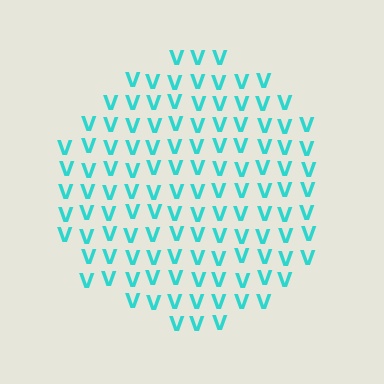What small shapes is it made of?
It is made of small letter V's.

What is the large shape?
The large shape is a circle.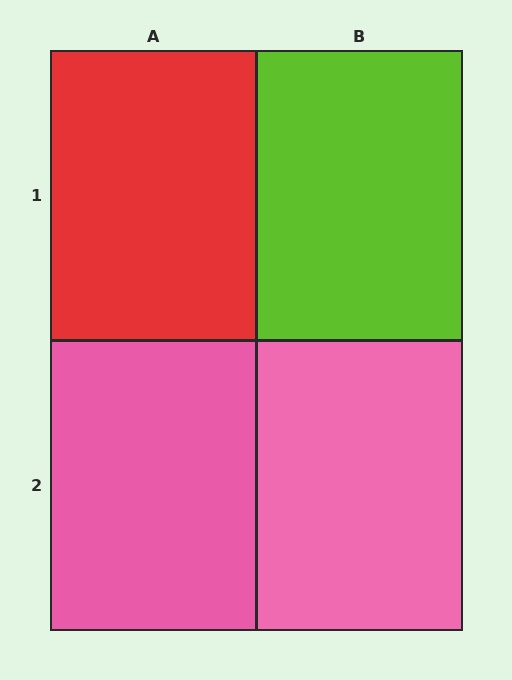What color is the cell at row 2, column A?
Pink.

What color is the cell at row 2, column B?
Pink.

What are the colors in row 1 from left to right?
Red, lime.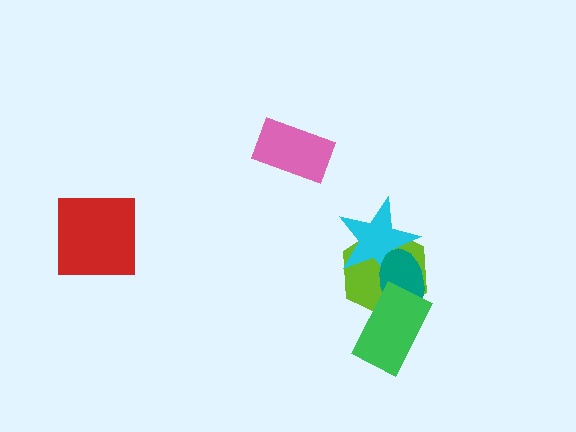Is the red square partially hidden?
No, no other shape covers it.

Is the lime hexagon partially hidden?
Yes, it is partially covered by another shape.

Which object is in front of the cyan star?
The teal ellipse is in front of the cyan star.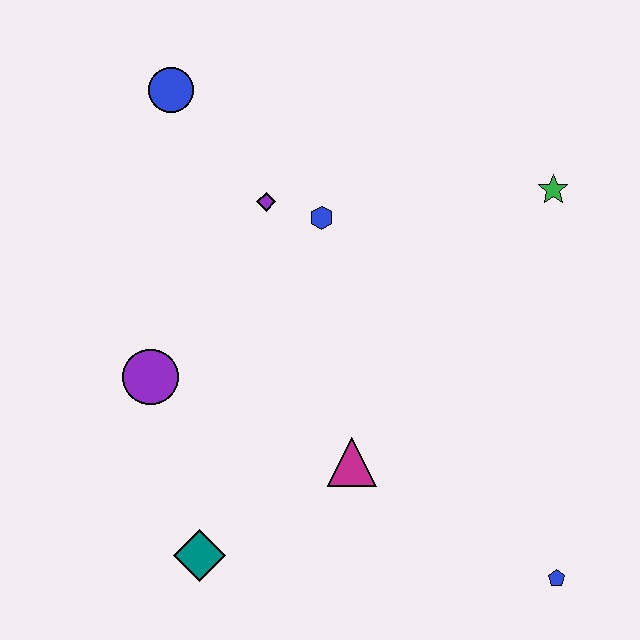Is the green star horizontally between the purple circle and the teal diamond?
No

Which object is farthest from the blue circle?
The blue pentagon is farthest from the blue circle.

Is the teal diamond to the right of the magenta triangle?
No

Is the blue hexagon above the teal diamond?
Yes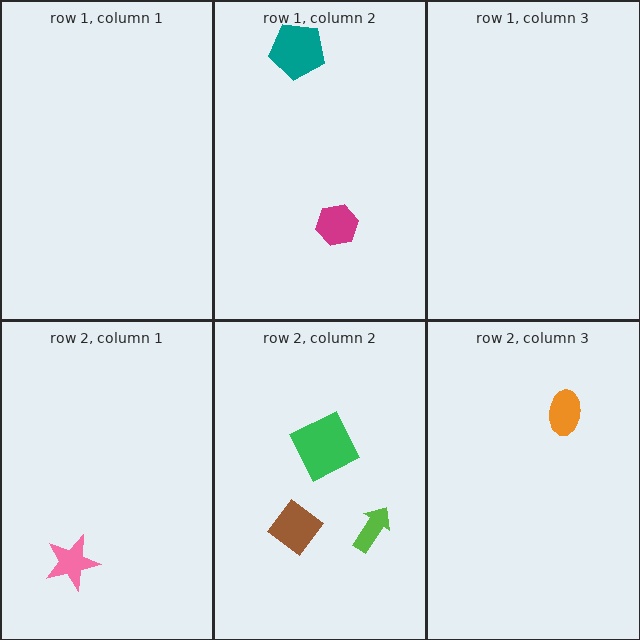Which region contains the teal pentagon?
The row 1, column 2 region.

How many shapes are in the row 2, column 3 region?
1.